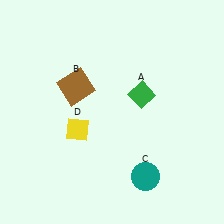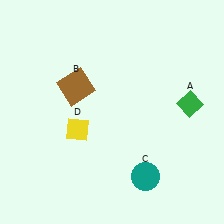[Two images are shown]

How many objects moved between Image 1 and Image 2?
1 object moved between the two images.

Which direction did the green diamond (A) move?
The green diamond (A) moved right.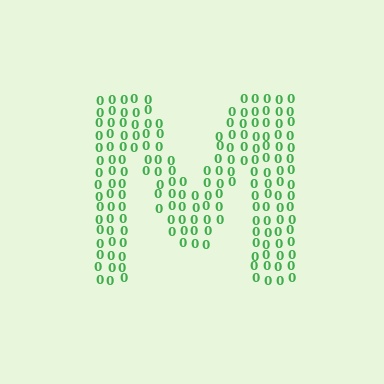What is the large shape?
The large shape is the letter M.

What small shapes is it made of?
It is made of small digit 0's.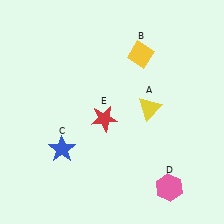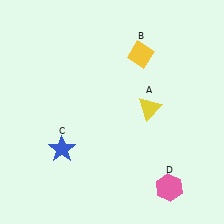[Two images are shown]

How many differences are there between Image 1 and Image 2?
There is 1 difference between the two images.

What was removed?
The red star (E) was removed in Image 2.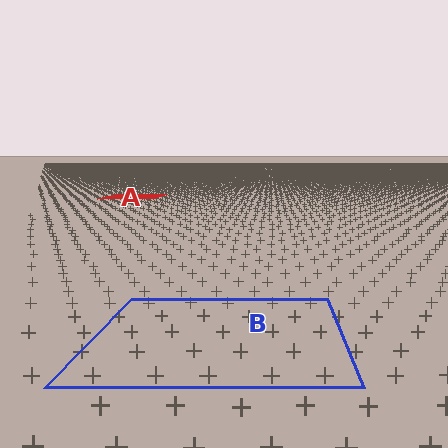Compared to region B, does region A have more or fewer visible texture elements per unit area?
Region A has more texture elements per unit area — they are packed more densely because it is farther away.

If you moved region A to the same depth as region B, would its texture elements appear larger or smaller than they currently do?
They would appear larger. At a closer depth, the same texture elements are projected at a bigger on-screen size.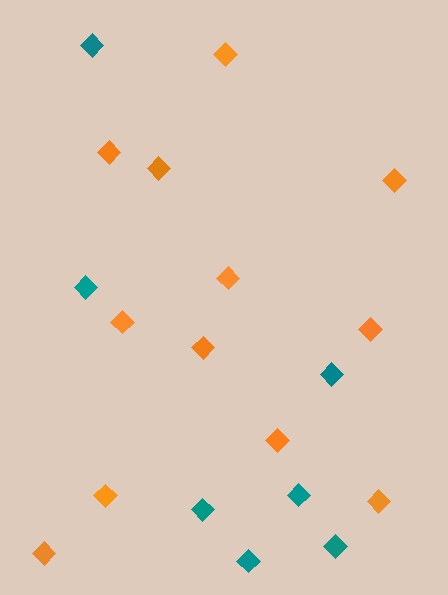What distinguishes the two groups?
There are 2 groups: one group of orange diamonds (12) and one group of teal diamonds (7).